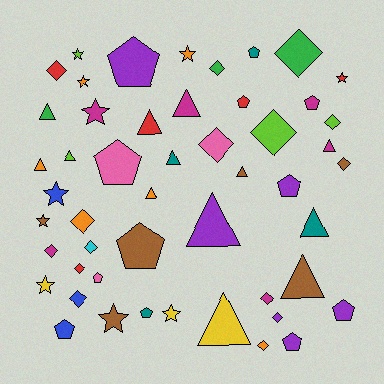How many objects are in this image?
There are 50 objects.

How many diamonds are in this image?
There are 15 diamonds.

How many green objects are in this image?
There are 3 green objects.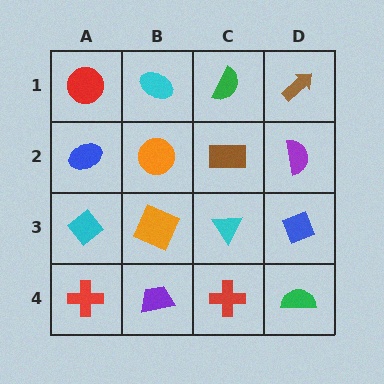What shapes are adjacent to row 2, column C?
A green semicircle (row 1, column C), a cyan triangle (row 3, column C), an orange circle (row 2, column B), a purple semicircle (row 2, column D).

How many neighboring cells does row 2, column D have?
3.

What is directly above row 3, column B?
An orange circle.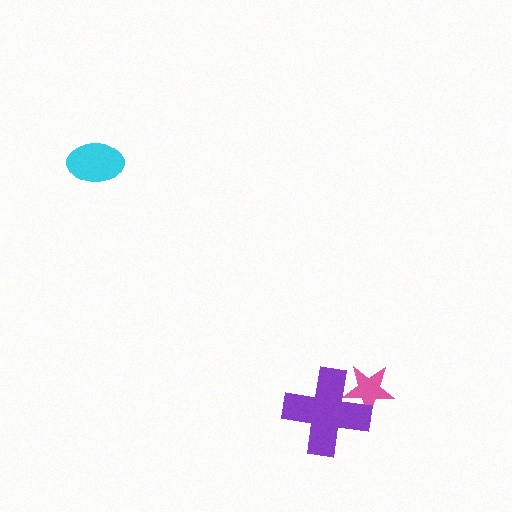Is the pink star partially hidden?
Yes, it is partially covered by another shape.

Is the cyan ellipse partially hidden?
No, no other shape covers it.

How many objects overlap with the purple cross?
1 object overlaps with the purple cross.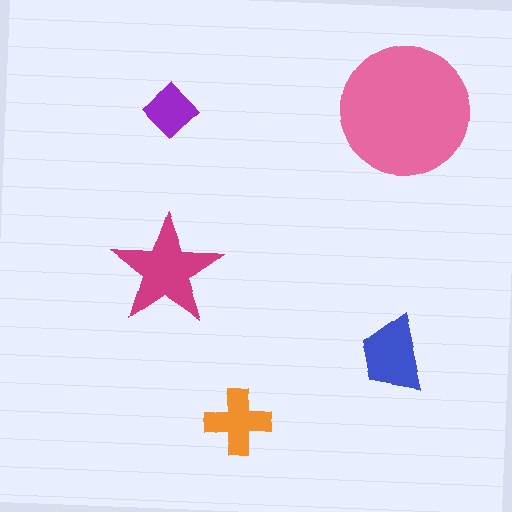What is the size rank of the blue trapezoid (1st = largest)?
3rd.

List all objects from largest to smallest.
The pink circle, the magenta star, the blue trapezoid, the orange cross, the purple diamond.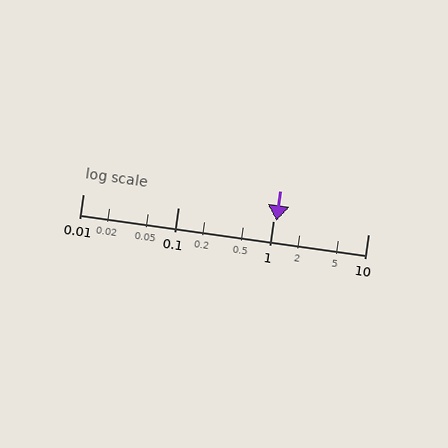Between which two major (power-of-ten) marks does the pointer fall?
The pointer is between 1 and 10.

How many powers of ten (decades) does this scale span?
The scale spans 3 decades, from 0.01 to 10.